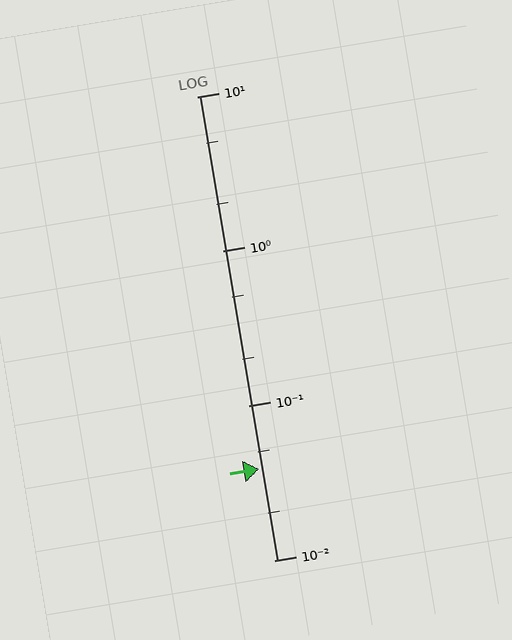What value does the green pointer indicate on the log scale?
The pointer indicates approximately 0.039.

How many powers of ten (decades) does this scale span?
The scale spans 3 decades, from 0.01 to 10.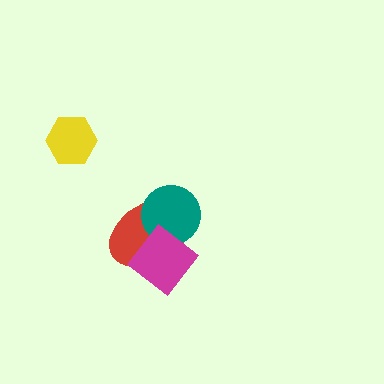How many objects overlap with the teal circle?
2 objects overlap with the teal circle.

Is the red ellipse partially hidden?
Yes, it is partially covered by another shape.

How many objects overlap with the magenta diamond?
2 objects overlap with the magenta diamond.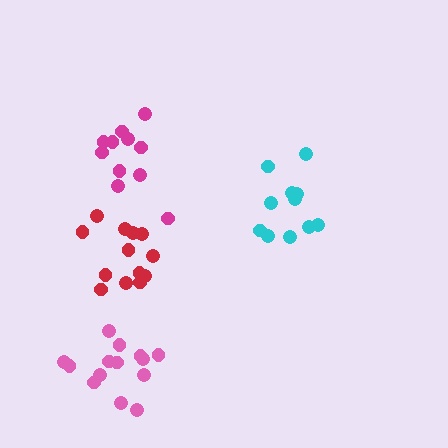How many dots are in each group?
Group 1: 14 dots, Group 2: 11 dots, Group 3: 13 dots, Group 4: 11 dots (49 total).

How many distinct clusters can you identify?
There are 4 distinct clusters.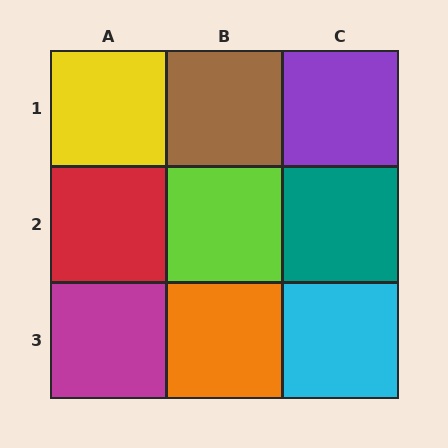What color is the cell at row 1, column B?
Brown.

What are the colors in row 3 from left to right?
Magenta, orange, cyan.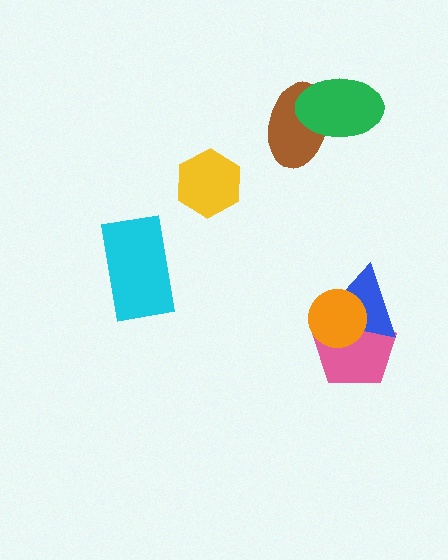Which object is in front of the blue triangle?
The orange circle is in front of the blue triangle.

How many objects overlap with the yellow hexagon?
0 objects overlap with the yellow hexagon.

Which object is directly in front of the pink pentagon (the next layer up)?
The blue triangle is directly in front of the pink pentagon.